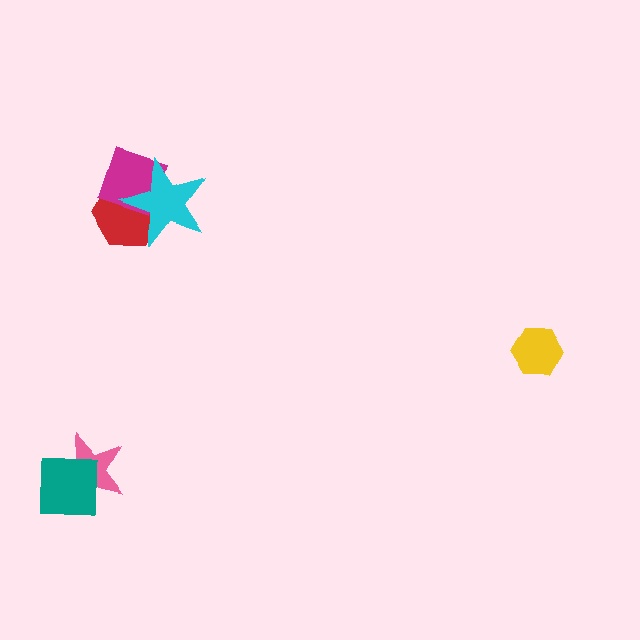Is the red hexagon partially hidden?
Yes, it is partially covered by another shape.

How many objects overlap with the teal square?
1 object overlaps with the teal square.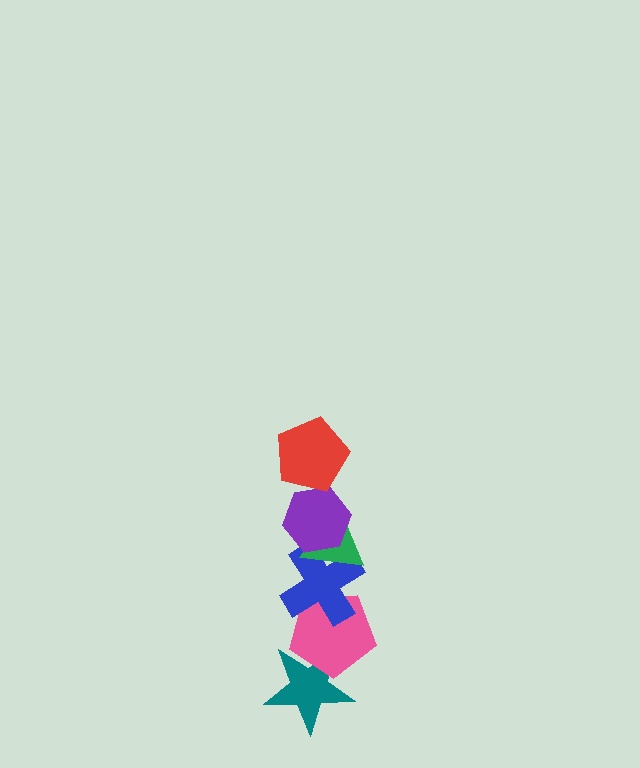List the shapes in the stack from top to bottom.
From top to bottom: the red pentagon, the purple hexagon, the green triangle, the blue cross, the pink pentagon, the teal star.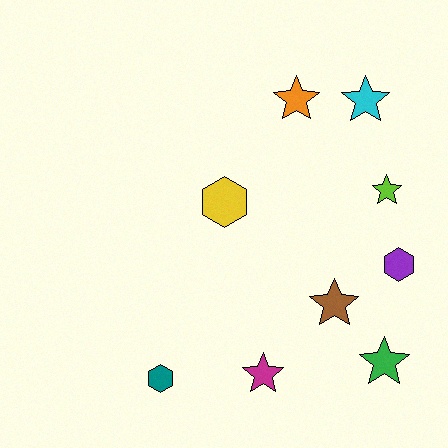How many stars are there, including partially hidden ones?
There are 6 stars.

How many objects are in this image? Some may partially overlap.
There are 9 objects.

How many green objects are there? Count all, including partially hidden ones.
There is 1 green object.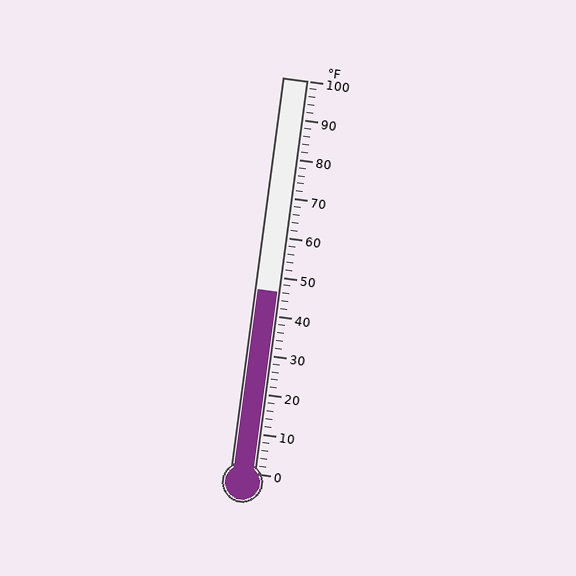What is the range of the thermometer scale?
The thermometer scale ranges from 0°F to 100°F.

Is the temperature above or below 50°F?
The temperature is below 50°F.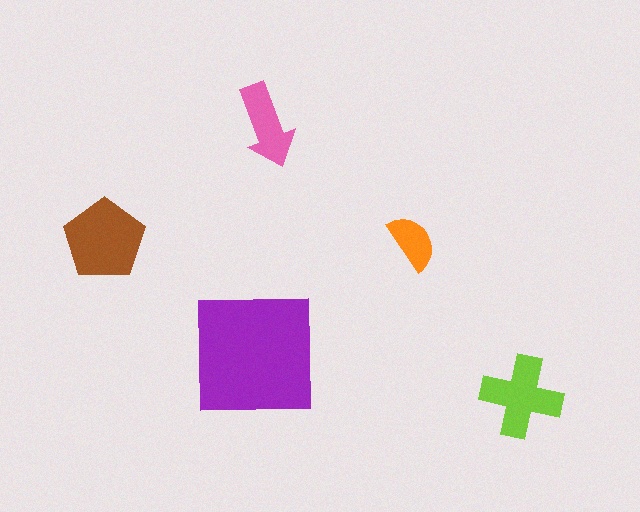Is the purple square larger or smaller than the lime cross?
Larger.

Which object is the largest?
The purple square.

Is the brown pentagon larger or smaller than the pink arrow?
Larger.